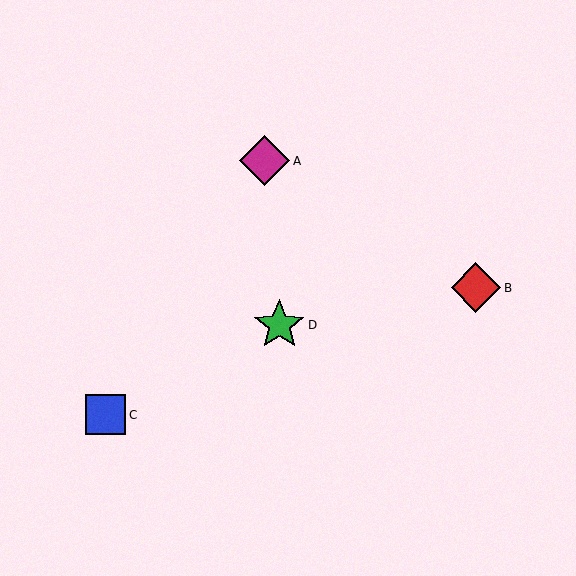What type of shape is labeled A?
Shape A is a magenta diamond.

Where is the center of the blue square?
The center of the blue square is at (106, 415).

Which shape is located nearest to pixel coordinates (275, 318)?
The green star (labeled D) at (279, 325) is nearest to that location.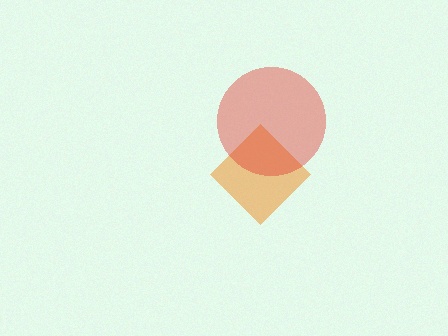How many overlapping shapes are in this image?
There are 2 overlapping shapes in the image.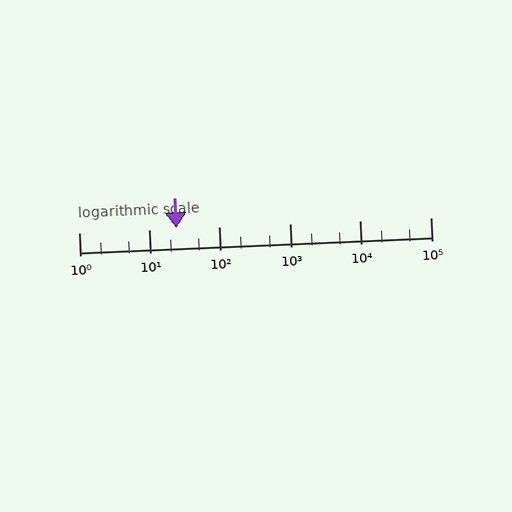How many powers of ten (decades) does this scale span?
The scale spans 5 decades, from 1 to 100000.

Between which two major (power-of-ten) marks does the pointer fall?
The pointer is between 10 and 100.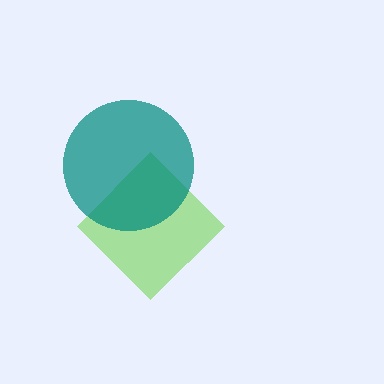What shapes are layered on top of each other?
The layered shapes are: a lime diamond, a teal circle.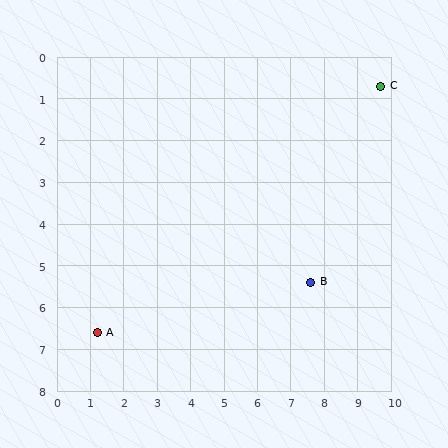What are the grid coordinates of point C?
Point C is at approximately (9.7, 0.7).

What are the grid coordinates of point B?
Point B is at approximately (7.6, 5.4).